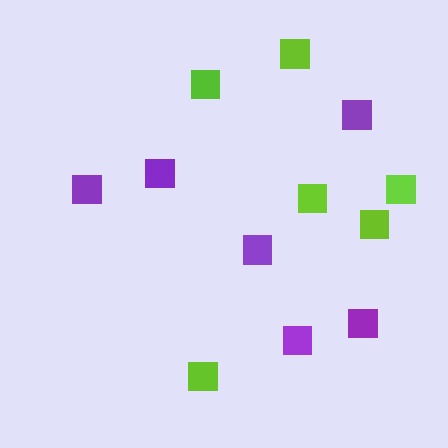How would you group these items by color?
There are 2 groups: one group of purple squares (6) and one group of lime squares (6).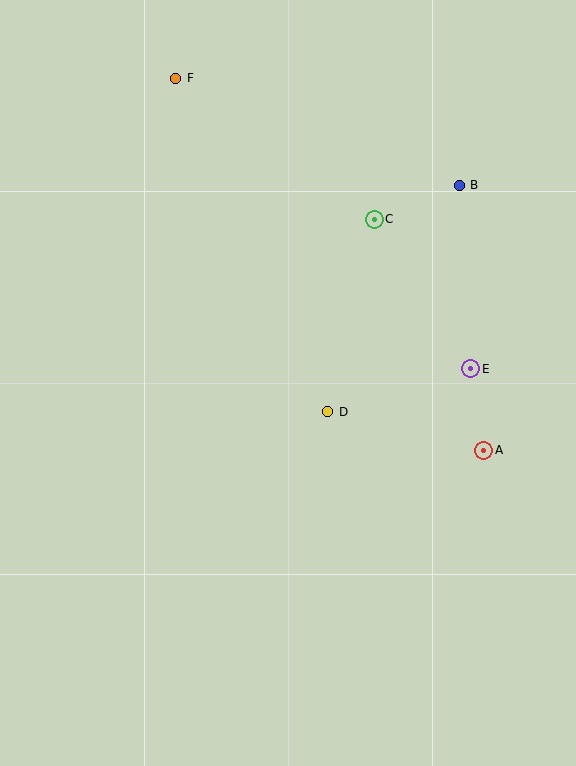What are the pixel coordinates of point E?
Point E is at (471, 369).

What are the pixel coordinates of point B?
Point B is at (459, 185).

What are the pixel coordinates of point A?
Point A is at (484, 450).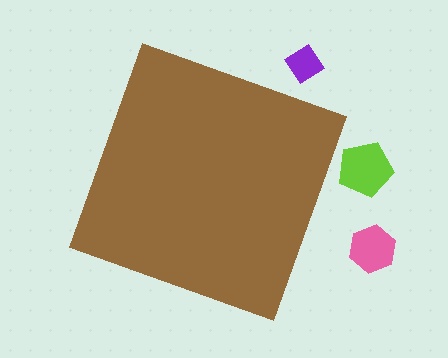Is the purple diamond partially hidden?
No, the purple diamond is fully visible.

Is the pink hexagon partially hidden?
No, the pink hexagon is fully visible.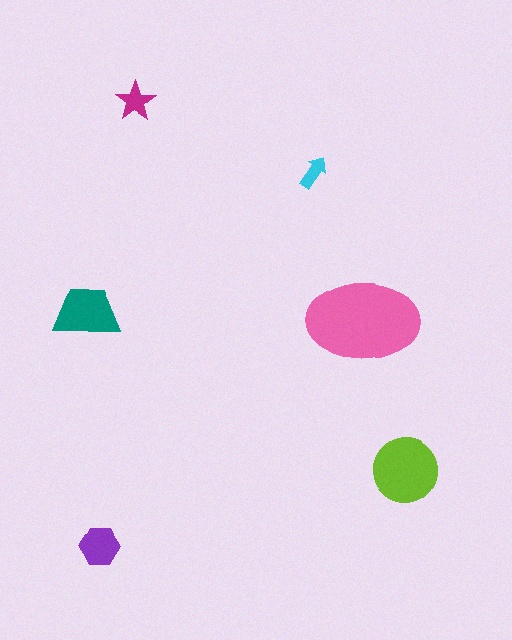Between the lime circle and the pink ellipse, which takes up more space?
The pink ellipse.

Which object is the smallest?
The cyan arrow.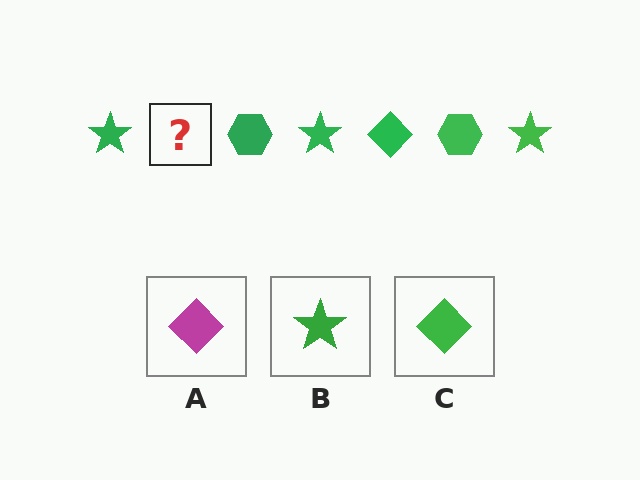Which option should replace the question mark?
Option C.